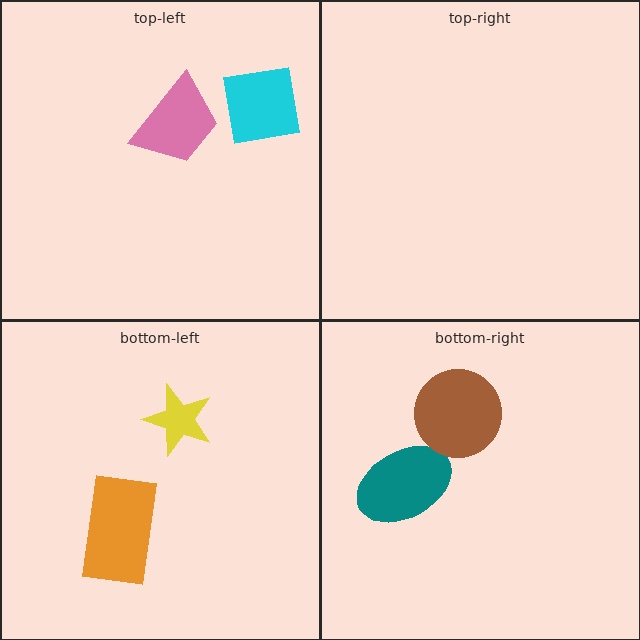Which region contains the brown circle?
The bottom-right region.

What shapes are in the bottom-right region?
The teal ellipse, the brown circle.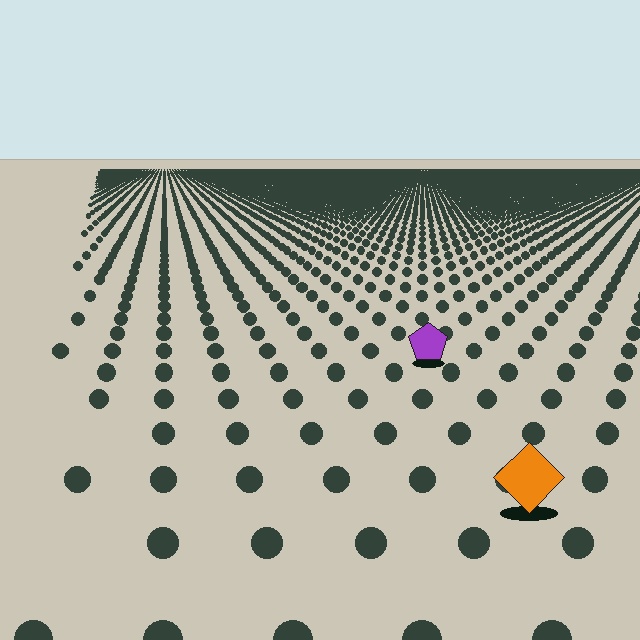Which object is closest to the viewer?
The orange diamond is closest. The texture marks near it are larger and more spread out.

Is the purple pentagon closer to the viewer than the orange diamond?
No. The orange diamond is closer — you can tell from the texture gradient: the ground texture is coarser near it.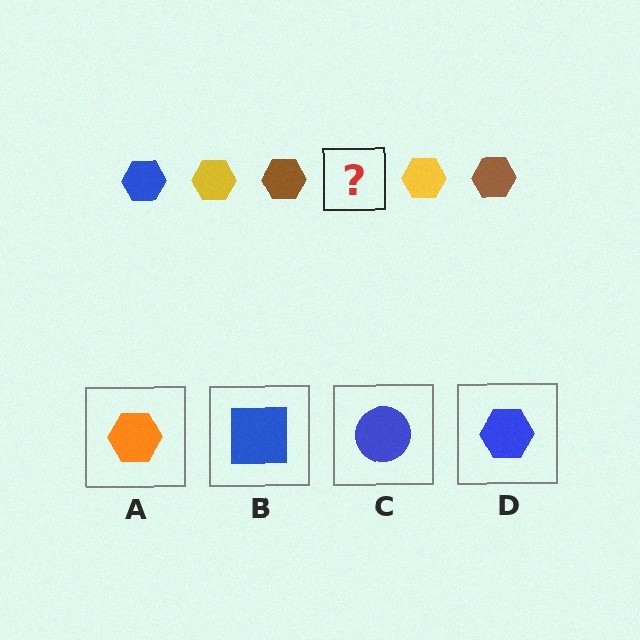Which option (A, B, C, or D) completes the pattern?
D.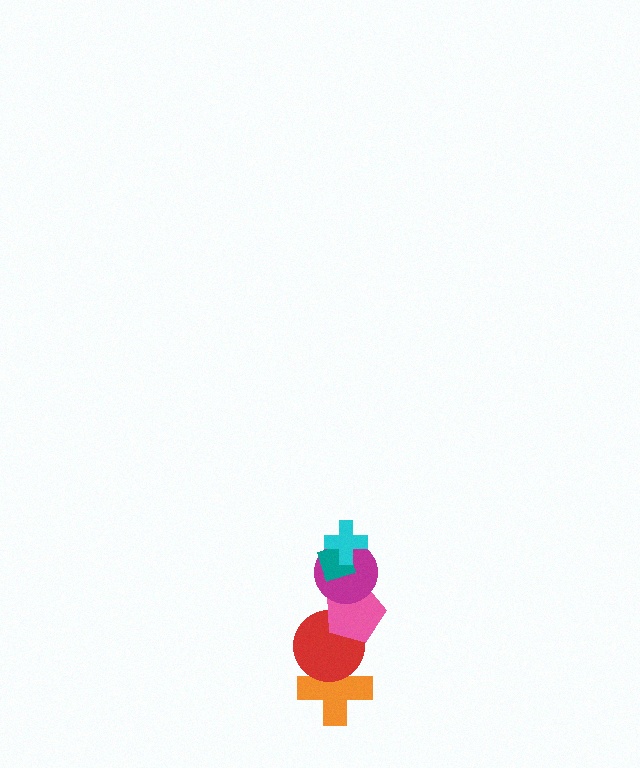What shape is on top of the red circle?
The pink pentagon is on top of the red circle.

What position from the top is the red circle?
The red circle is 5th from the top.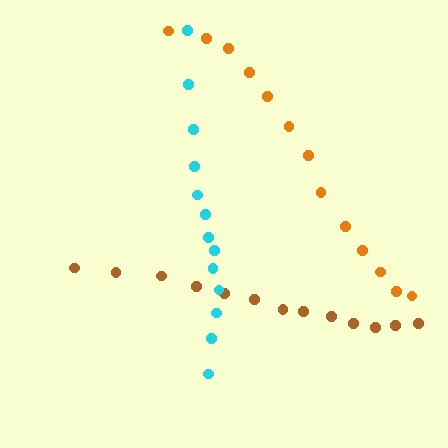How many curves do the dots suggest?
There are 3 distinct paths.